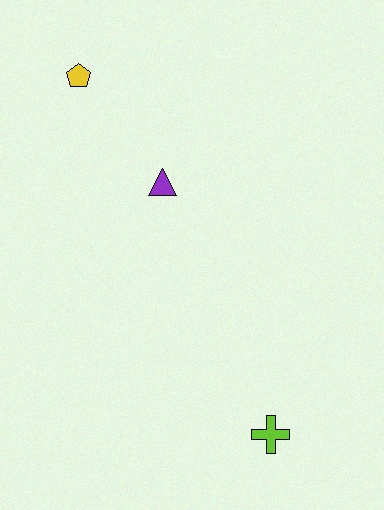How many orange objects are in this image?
There are no orange objects.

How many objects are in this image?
There are 3 objects.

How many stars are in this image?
There are no stars.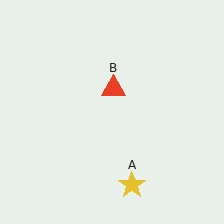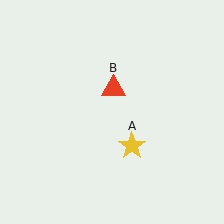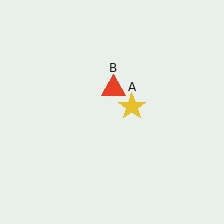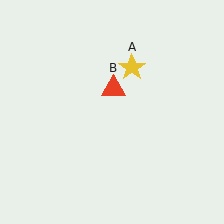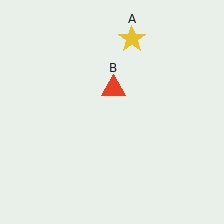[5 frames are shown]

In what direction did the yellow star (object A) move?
The yellow star (object A) moved up.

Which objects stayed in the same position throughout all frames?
Red triangle (object B) remained stationary.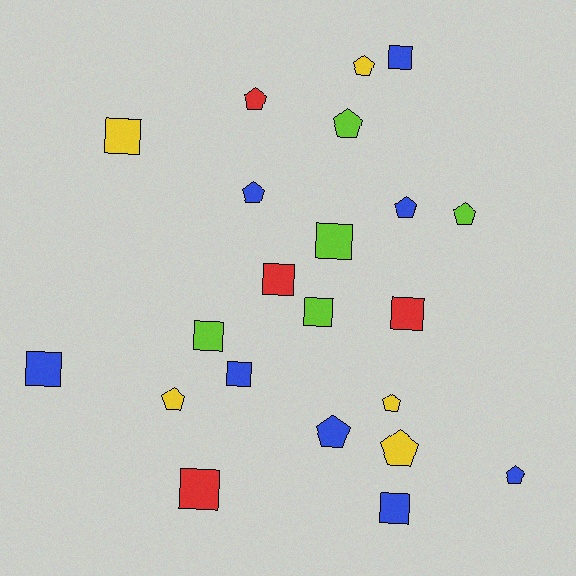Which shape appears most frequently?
Pentagon, with 11 objects.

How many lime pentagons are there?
There are 2 lime pentagons.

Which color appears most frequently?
Blue, with 8 objects.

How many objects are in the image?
There are 22 objects.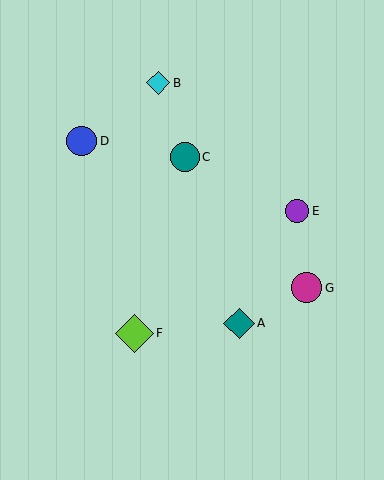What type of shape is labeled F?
Shape F is a lime diamond.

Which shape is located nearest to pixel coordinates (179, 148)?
The teal circle (labeled C) at (185, 157) is nearest to that location.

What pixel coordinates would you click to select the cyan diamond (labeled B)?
Click at (158, 83) to select the cyan diamond B.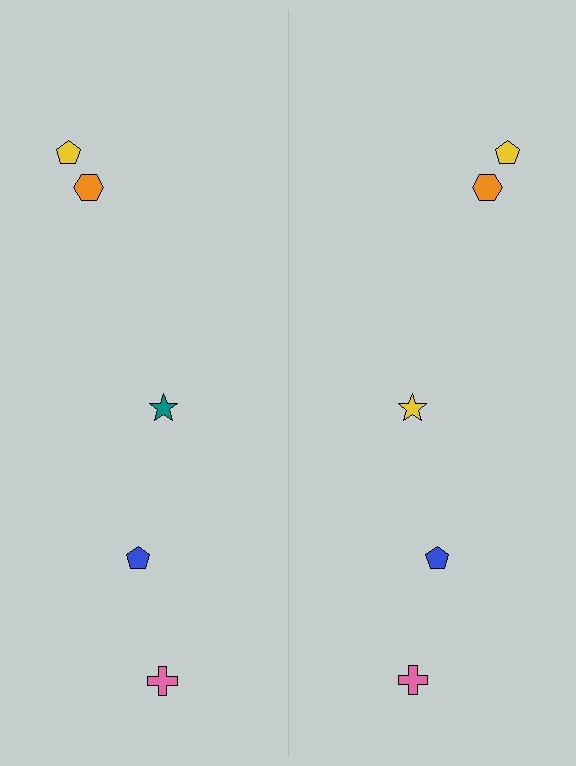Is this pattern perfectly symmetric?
No, the pattern is not perfectly symmetric. The yellow star on the right side breaks the symmetry — its mirror counterpart is teal.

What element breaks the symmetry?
The yellow star on the right side breaks the symmetry — its mirror counterpart is teal.